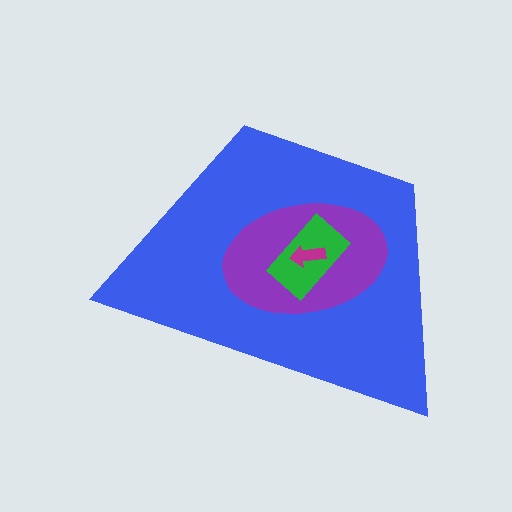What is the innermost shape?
The magenta arrow.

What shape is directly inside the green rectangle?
The magenta arrow.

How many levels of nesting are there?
4.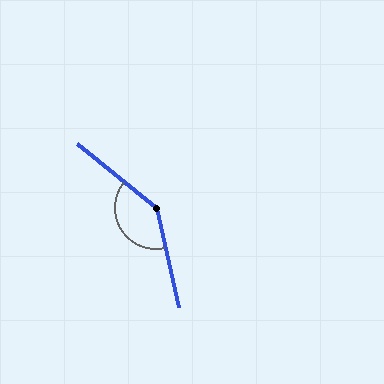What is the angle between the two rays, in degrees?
Approximately 141 degrees.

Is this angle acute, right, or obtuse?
It is obtuse.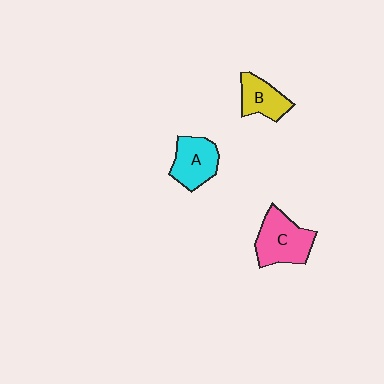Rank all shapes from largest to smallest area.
From largest to smallest: C (pink), A (cyan), B (yellow).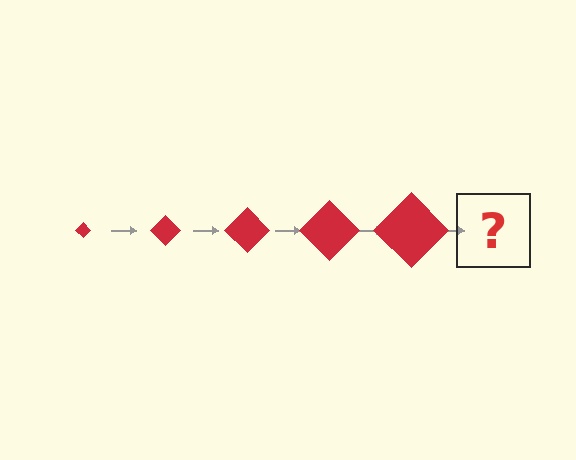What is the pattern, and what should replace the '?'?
The pattern is that the diamond gets progressively larger each step. The '?' should be a red diamond, larger than the previous one.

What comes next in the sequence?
The next element should be a red diamond, larger than the previous one.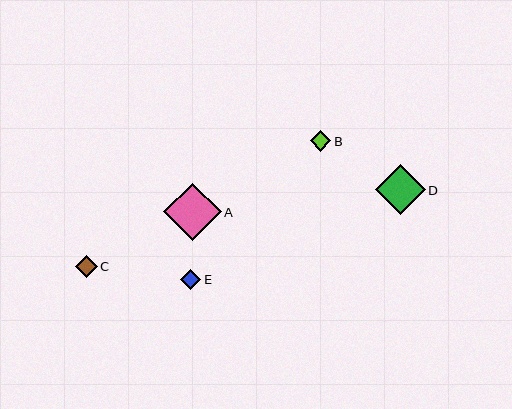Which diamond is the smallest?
Diamond E is the smallest with a size of approximately 20 pixels.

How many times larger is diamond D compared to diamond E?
Diamond D is approximately 2.5 times the size of diamond E.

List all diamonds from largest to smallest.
From largest to smallest: A, D, C, B, E.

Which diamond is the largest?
Diamond A is the largest with a size of approximately 57 pixels.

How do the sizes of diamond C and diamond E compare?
Diamond C and diamond E are approximately the same size.